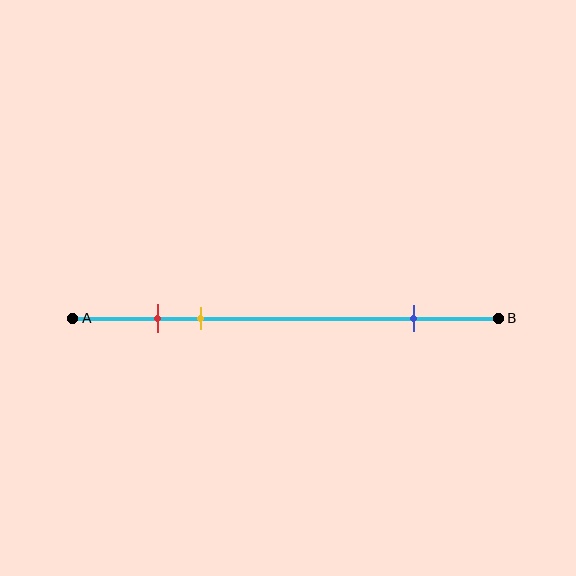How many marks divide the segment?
There are 3 marks dividing the segment.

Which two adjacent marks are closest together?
The red and yellow marks are the closest adjacent pair.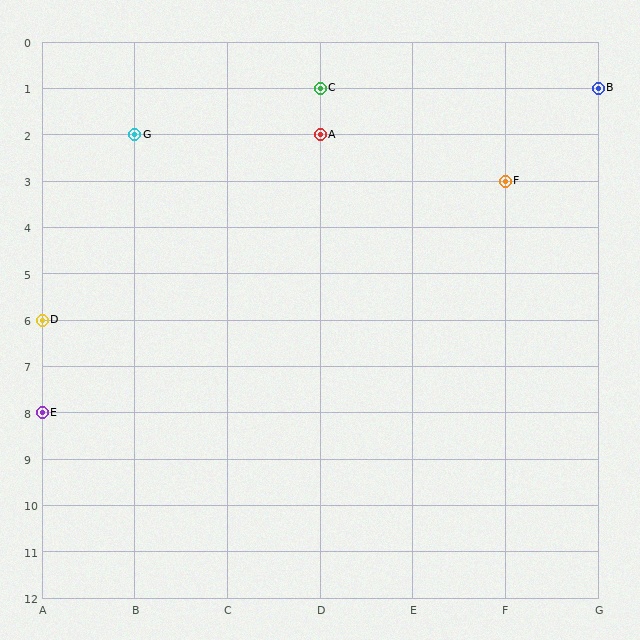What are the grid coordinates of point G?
Point G is at grid coordinates (B, 2).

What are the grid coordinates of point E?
Point E is at grid coordinates (A, 8).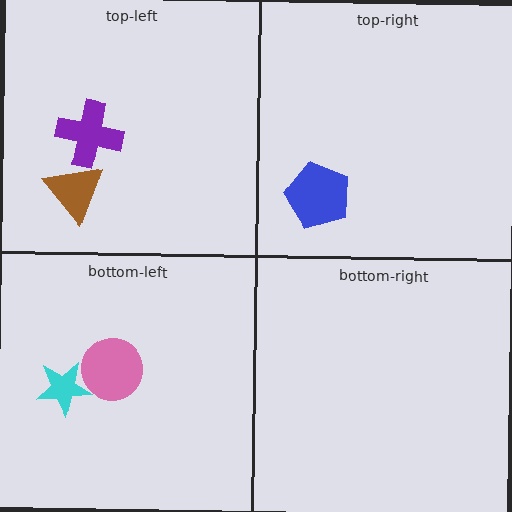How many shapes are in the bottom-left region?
2.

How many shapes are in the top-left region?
2.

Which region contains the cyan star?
The bottom-left region.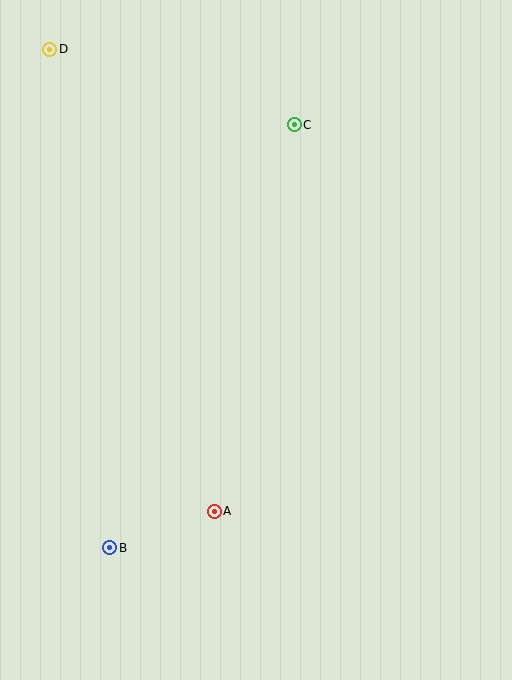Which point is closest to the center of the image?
Point A at (214, 511) is closest to the center.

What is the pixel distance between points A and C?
The distance between A and C is 395 pixels.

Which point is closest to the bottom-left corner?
Point B is closest to the bottom-left corner.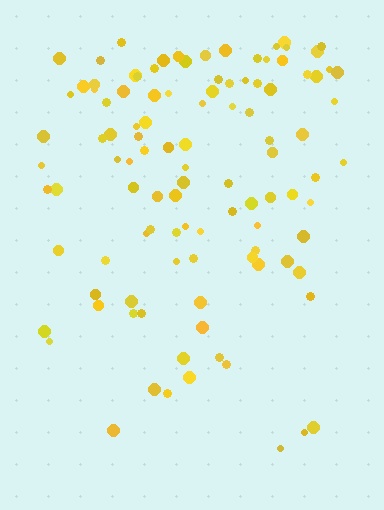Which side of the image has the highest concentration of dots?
The top.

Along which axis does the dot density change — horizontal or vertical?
Vertical.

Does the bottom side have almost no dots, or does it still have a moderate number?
Still a moderate number, just noticeably fewer than the top.